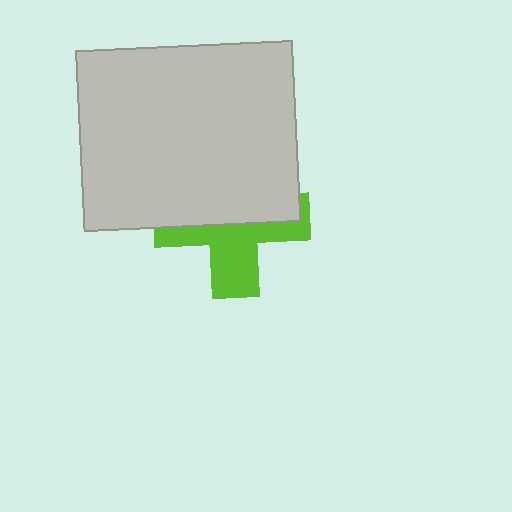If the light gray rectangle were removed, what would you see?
You would see the complete lime cross.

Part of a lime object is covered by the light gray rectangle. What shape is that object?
It is a cross.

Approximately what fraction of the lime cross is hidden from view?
Roughly 54% of the lime cross is hidden behind the light gray rectangle.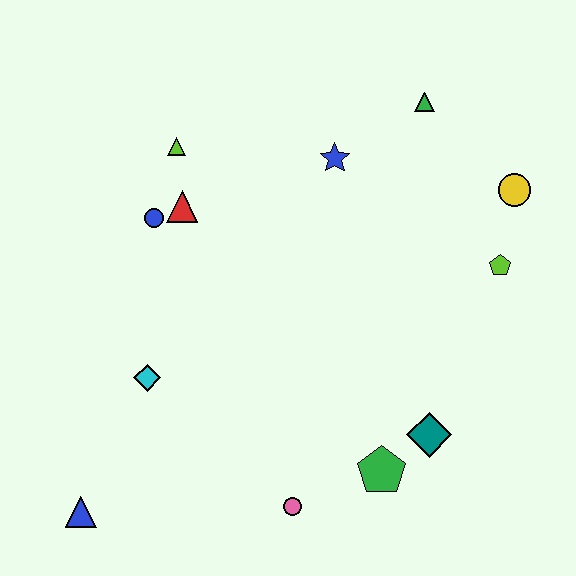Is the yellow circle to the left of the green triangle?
No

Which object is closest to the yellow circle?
The lime pentagon is closest to the yellow circle.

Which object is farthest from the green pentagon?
The lime triangle is farthest from the green pentagon.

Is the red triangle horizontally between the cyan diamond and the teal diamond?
Yes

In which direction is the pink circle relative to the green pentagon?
The pink circle is to the left of the green pentagon.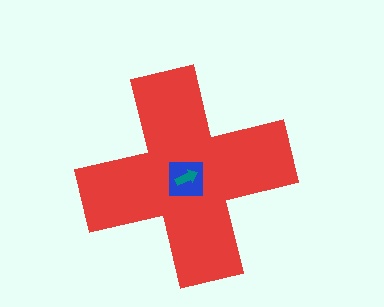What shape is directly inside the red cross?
The blue square.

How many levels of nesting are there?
3.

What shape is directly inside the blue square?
The teal arrow.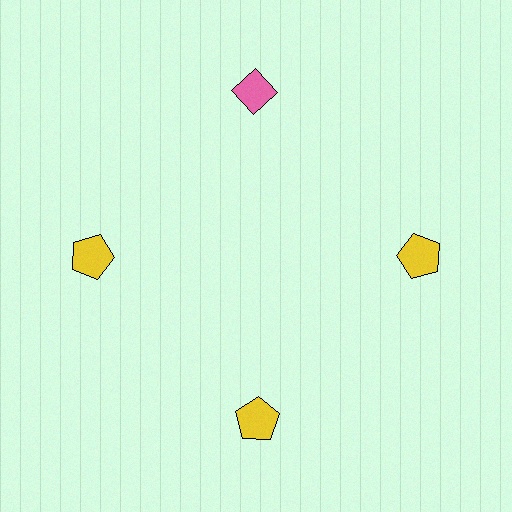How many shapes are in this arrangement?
There are 4 shapes arranged in a ring pattern.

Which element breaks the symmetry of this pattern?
The pink diamond at roughly the 12 o'clock position breaks the symmetry. All other shapes are yellow pentagons.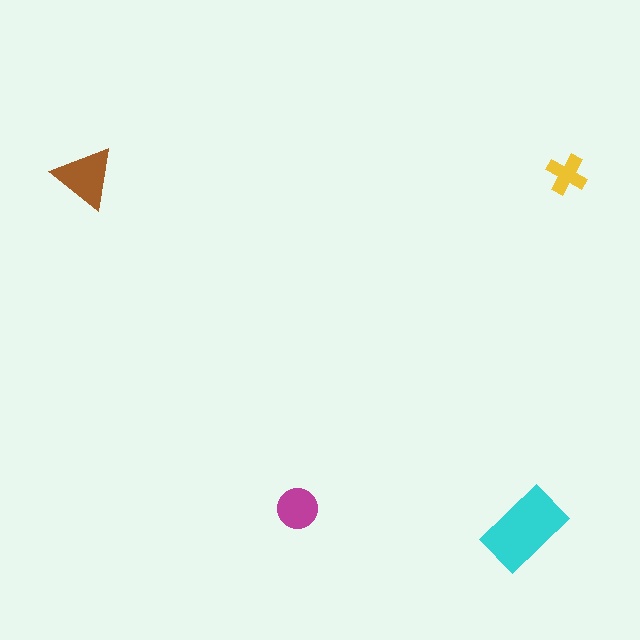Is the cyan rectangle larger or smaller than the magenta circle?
Larger.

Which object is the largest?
The cyan rectangle.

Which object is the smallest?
The yellow cross.